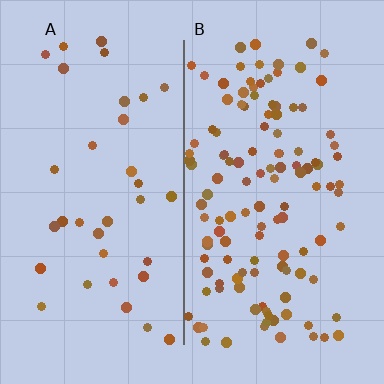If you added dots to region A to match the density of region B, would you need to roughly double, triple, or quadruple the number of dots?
Approximately quadruple.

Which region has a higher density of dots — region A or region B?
B (the right).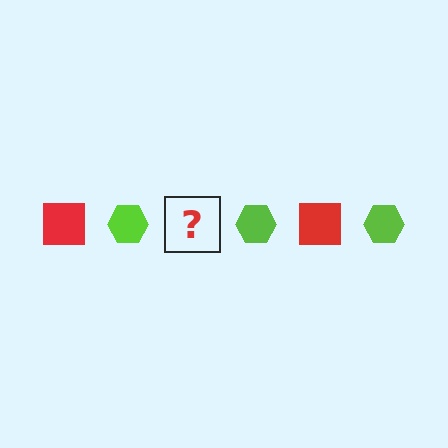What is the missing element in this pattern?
The missing element is a red square.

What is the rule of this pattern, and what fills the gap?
The rule is that the pattern alternates between red square and lime hexagon. The gap should be filled with a red square.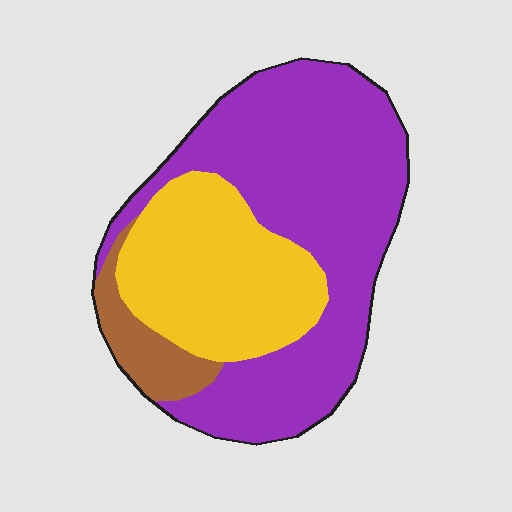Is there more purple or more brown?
Purple.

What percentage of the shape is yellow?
Yellow takes up between a sixth and a third of the shape.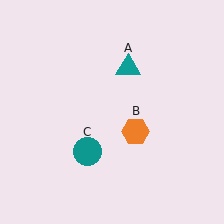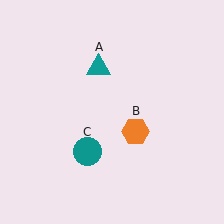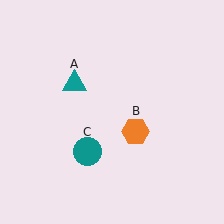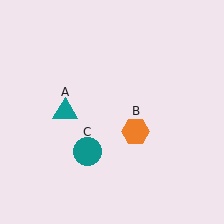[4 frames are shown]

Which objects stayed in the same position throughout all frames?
Orange hexagon (object B) and teal circle (object C) remained stationary.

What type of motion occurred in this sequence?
The teal triangle (object A) rotated counterclockwise around the center of the scene.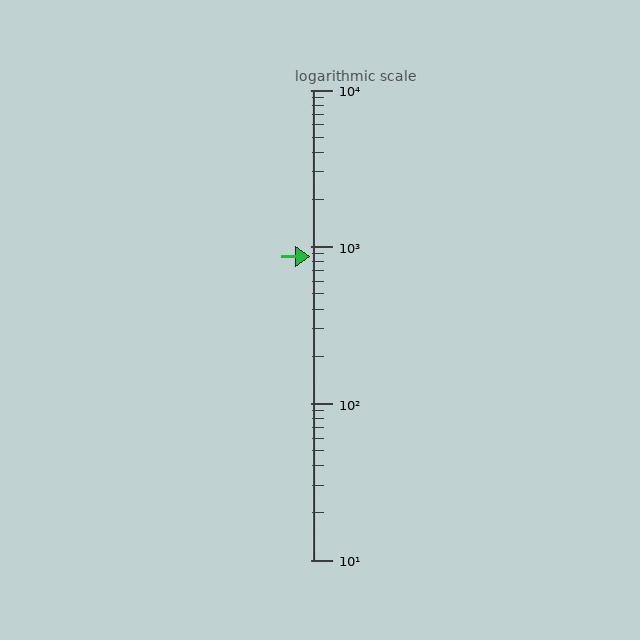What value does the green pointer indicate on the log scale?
The pointer indicates approximately 860.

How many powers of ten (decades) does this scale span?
The scale spans 3 decades, from 10 to 10000.